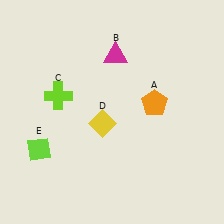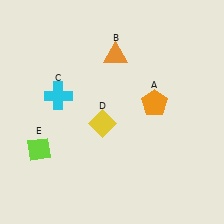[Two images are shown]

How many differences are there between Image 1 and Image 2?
There are 2 differences between the two images.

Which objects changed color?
B changed from magenta to orange. C changed from lime to cyan.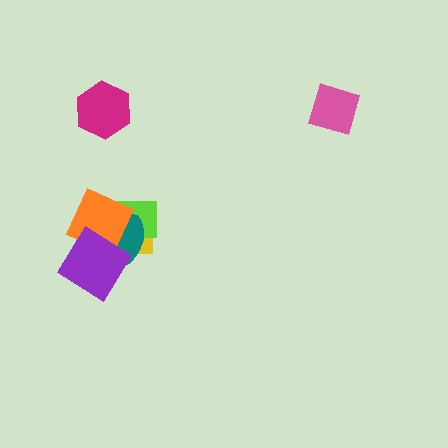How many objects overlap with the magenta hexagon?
0 objects overlap with the magenta hexagon.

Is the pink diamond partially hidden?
No, no other shape covers it.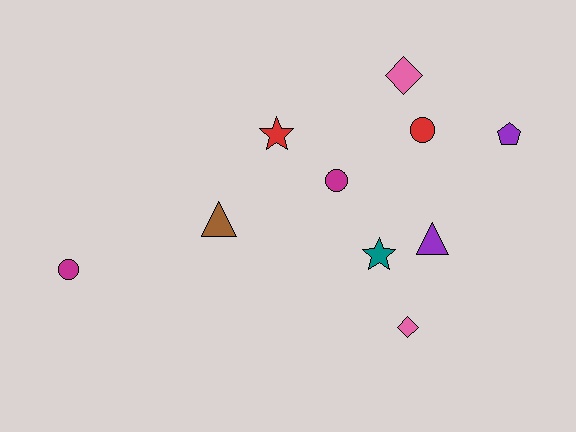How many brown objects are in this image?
There is 1 brown object.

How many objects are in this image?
There are 10 objects.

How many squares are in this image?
There are no squares.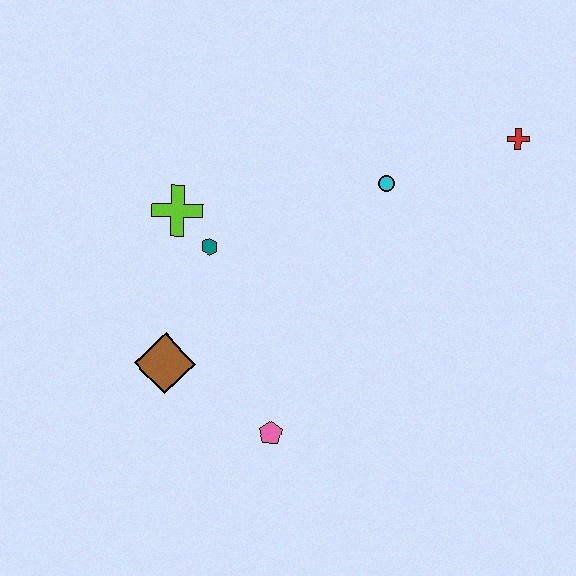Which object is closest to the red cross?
The cyan circle is closest to the red cross.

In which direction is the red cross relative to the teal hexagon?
The red cross is to the right of the teal hexagon.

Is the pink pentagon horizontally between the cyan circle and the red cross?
No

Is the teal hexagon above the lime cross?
No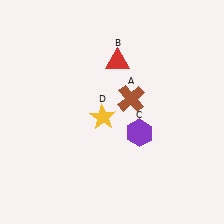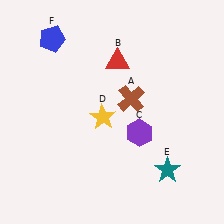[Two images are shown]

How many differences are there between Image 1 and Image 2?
There are 2 differences between the two images.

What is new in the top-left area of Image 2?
A blue pentagon (F) was added in the top-left area of Image 2.